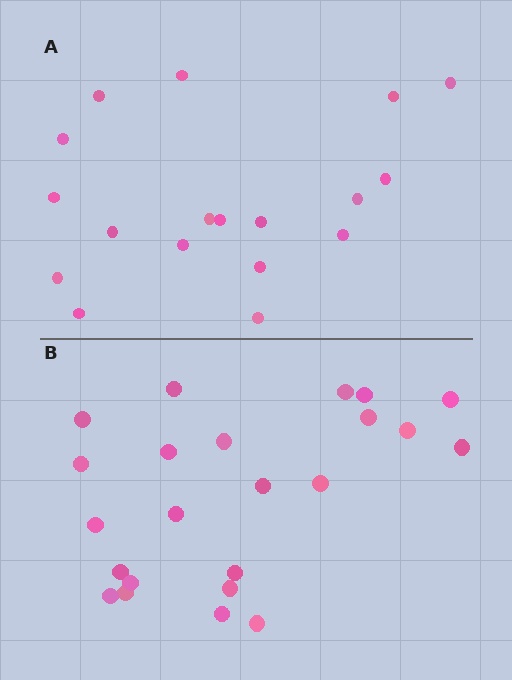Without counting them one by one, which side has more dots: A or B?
Region B (the bottom region) has more dots.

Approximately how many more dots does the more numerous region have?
Region B has about 5 more dots than region A.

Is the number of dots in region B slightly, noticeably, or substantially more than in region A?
Region B has noticeably more, but not dramatically so. The ratio is roughly 1.3 to 1.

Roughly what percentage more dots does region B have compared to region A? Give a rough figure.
About 30% more.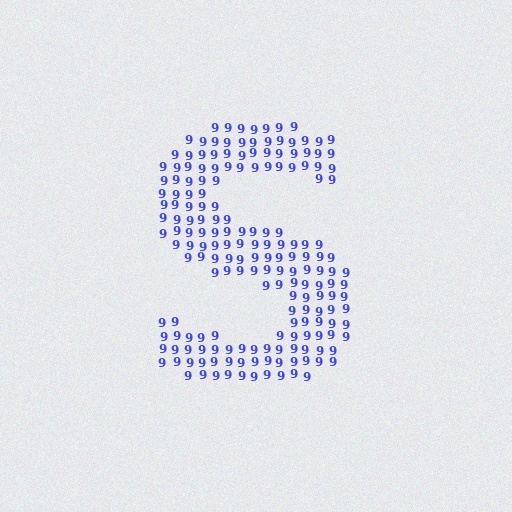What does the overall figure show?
The overall figure shows the letter S.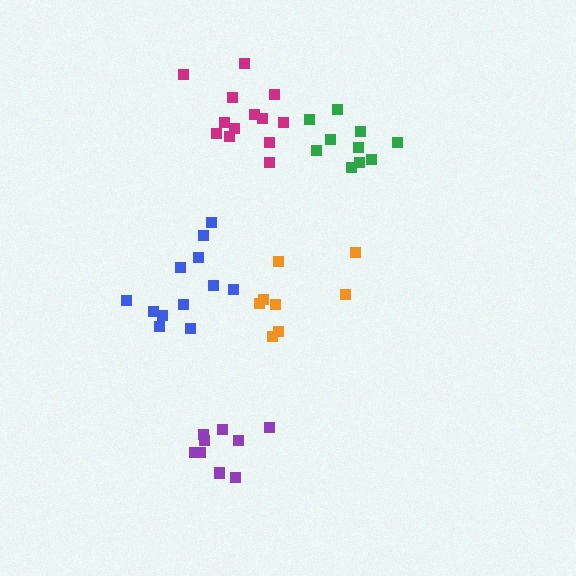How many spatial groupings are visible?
There are 5 spatial groupings.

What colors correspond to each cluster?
The clusters are colored: green, blue, orange, magenta, purple.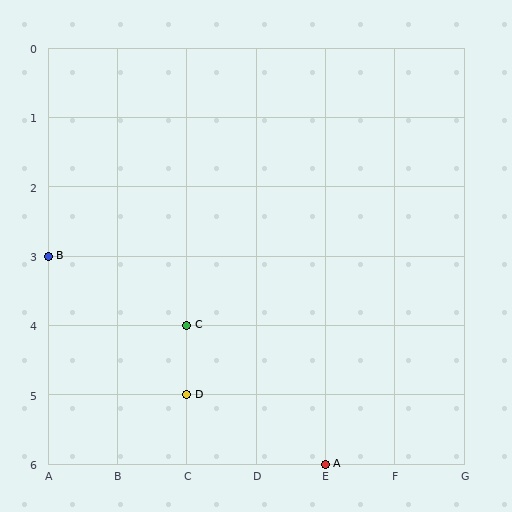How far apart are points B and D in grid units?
Points B and D are 2 columns and 2 rows apart (about 2.8 grid units diagonally).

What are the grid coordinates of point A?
Point A is at grid coordinates (E, 6).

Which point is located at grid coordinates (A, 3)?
Point B is at (A, 3).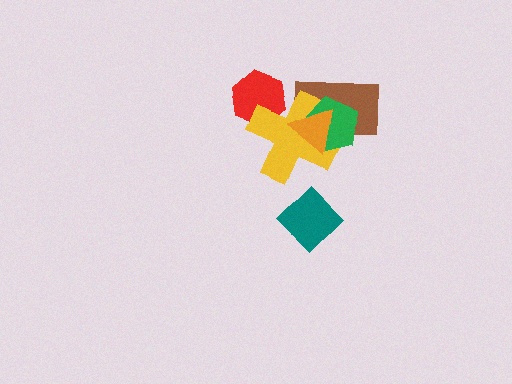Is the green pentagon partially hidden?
Yes, it is partially covered by another shape.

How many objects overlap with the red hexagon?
1 object overlaps with the red hexagon.